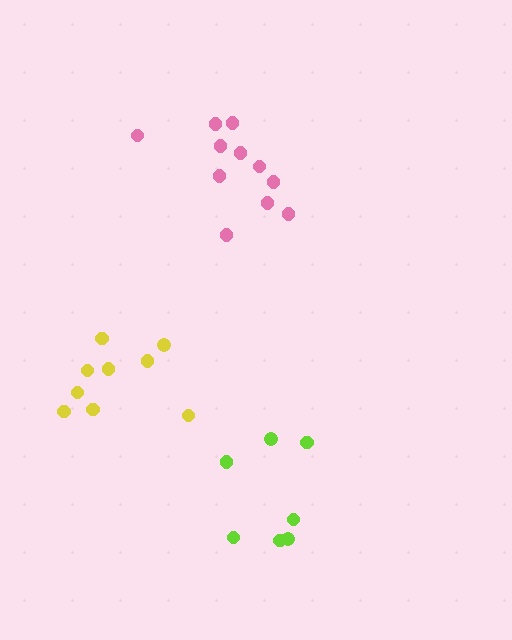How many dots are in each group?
Group 1: 11 dots, Group 2: 7 dots, Group 3: 9 dots (27 total).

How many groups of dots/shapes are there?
There are 3 groups.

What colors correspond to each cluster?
The clusters are colored: pink, lime, yellow.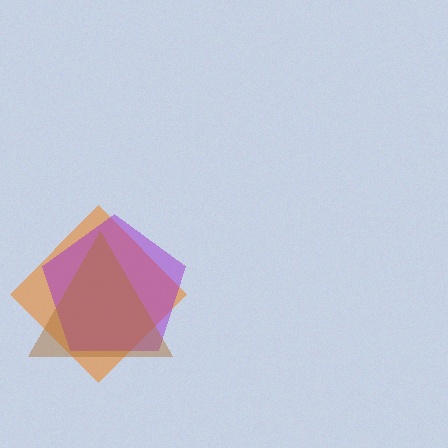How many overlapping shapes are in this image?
There are 3 overlapping shapes in the image.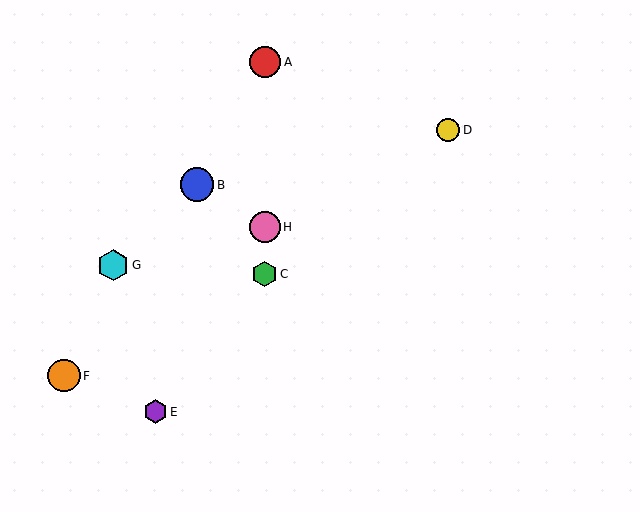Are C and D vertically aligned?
No, C is at x≈265 and D is at x≈448.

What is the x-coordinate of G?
Object G is at x≈113.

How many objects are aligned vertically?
3 objects (A, C, H) are aligned vertically.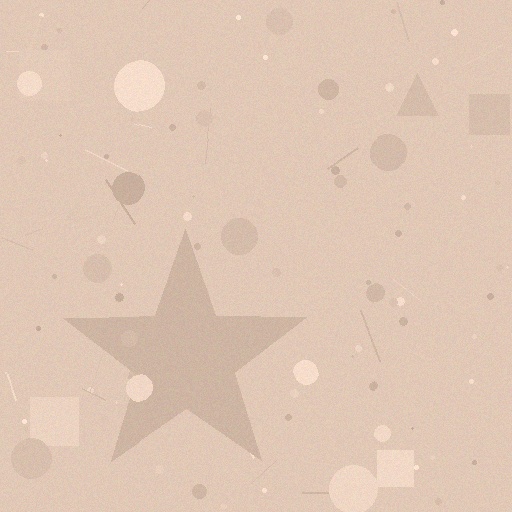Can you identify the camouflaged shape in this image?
The camouflaged shape is a star.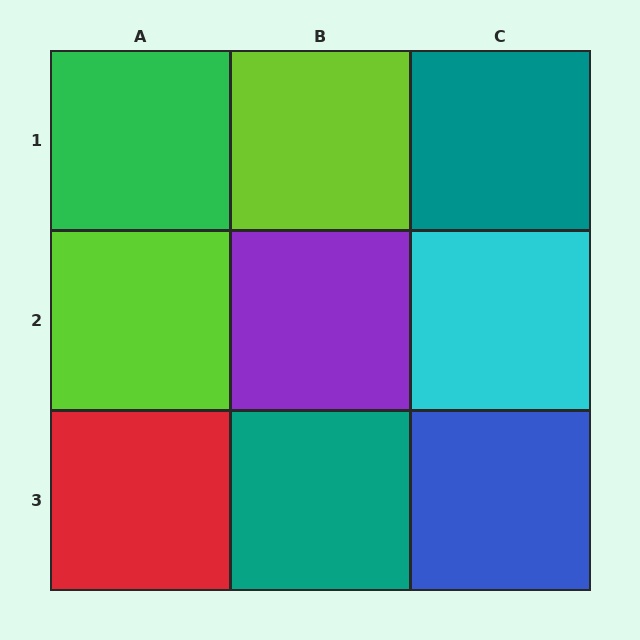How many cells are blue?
1 cell is blue.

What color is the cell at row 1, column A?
Green.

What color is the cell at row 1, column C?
Teal.